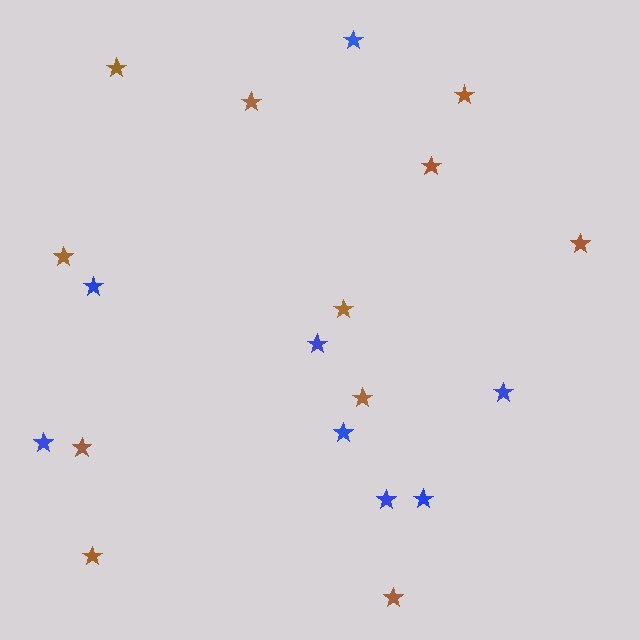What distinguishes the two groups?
There are 2 groups: one group of blue stars (8) and one group of brown stars (11).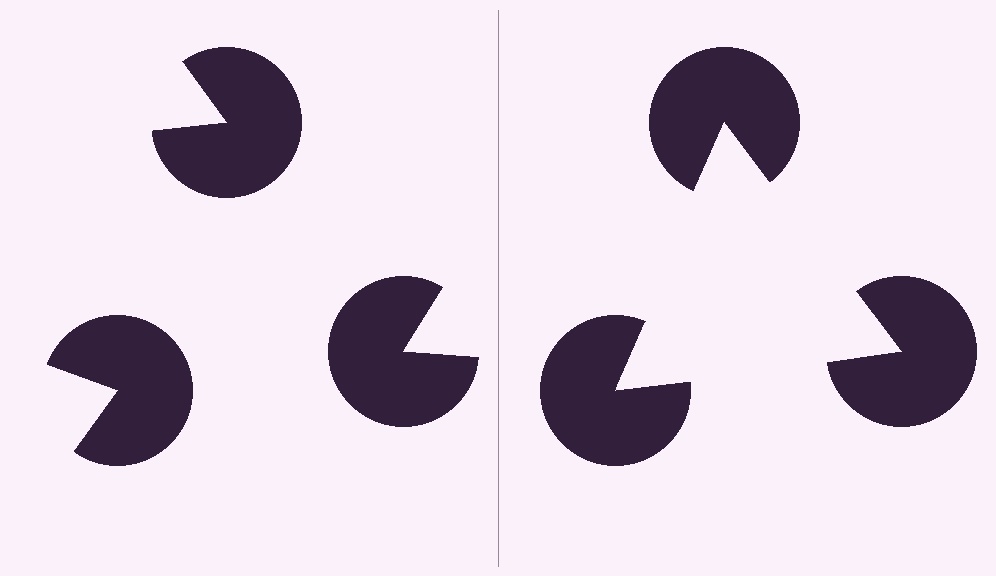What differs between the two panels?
The pac-man discs are positioned identically on both sides; only the wedge orientations differ. On the right they align to a triangle; on the left they are misaligned.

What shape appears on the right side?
An illusory triangle.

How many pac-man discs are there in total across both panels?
6 — 3 on each side.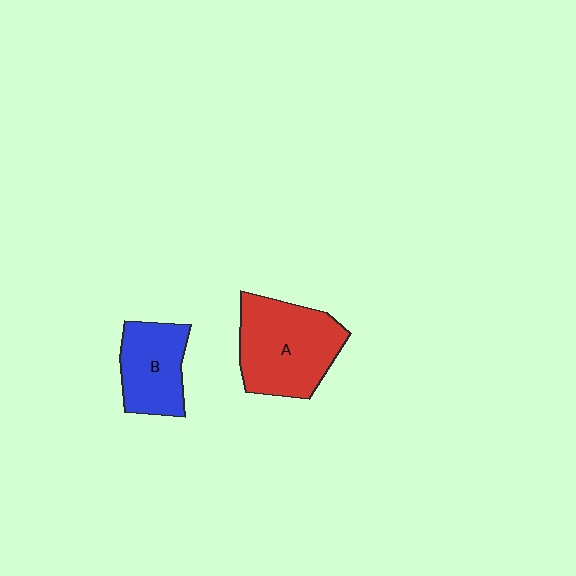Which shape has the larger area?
Shape A (red).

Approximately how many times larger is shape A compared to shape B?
Approximately 1.5 times.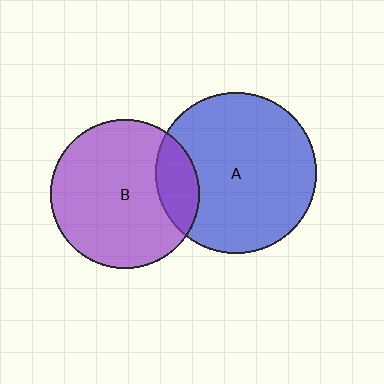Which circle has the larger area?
Circle A (blue).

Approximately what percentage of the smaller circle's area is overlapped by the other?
Approximately 20%.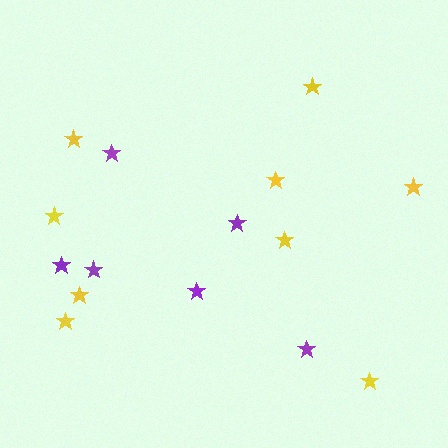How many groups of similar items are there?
There are 2 groups: one group of yellow stars (9) and one group of purple stars (6).